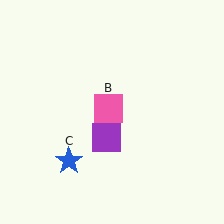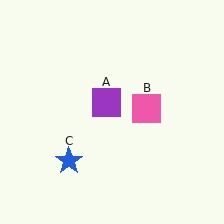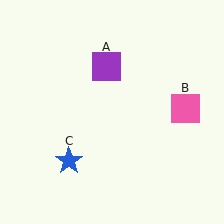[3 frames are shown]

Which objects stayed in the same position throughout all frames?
Blue star (object C) remained stationary.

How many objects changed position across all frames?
2 objects changed position: purple square (object A), pink square (object B).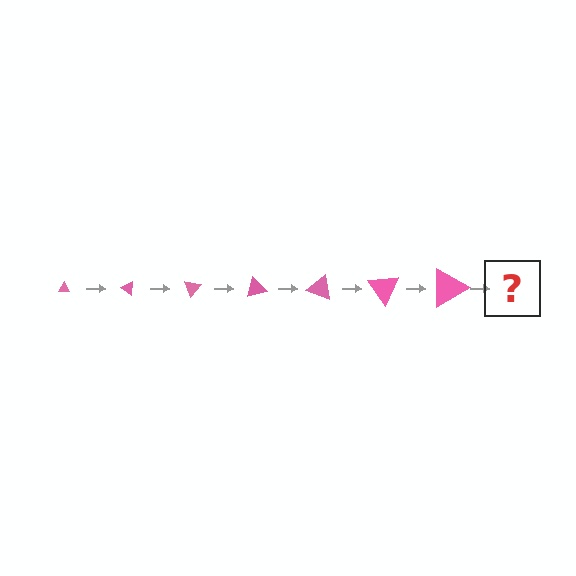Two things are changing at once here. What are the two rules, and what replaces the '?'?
The two rules are that the triangle grows larger each step and it rotates 35 degrees each step. The '?' should be a triangle, larger than the previous one and rotated 245 degrees from the start.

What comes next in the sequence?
The next element should be a triangle, larger than the previous one and rotated 245 degrees from the start.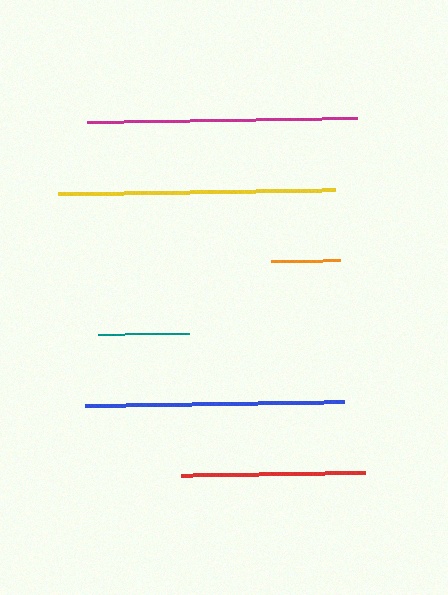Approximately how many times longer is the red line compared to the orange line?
The red line is approximately 2.7 times the length of the orange line.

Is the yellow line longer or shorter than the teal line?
The yellow line is longer than the teal line.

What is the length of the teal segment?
The teal segment is approximately 91 pixels long.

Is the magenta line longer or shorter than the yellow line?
The yellow line is longer than the magenta line.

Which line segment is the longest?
The yellow line is the longest at approximately 277 pixels.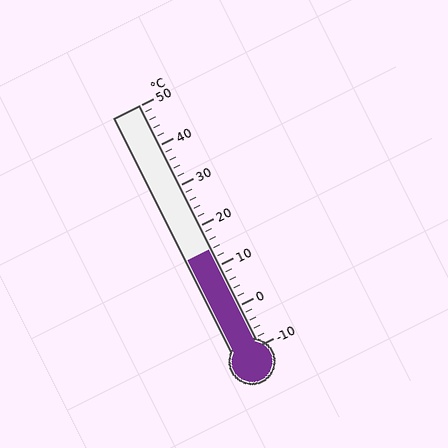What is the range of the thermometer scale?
The thermometer scale ranges from -10°C to 50°C.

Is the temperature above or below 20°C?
The temperature is below 20°C.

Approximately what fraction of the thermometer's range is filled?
The thermometer is filled to approximately 40% of its range.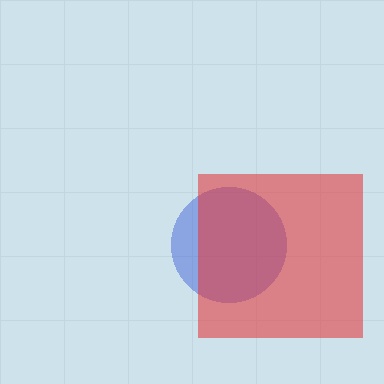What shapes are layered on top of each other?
The layered shapes are: a blue circle, a red square.